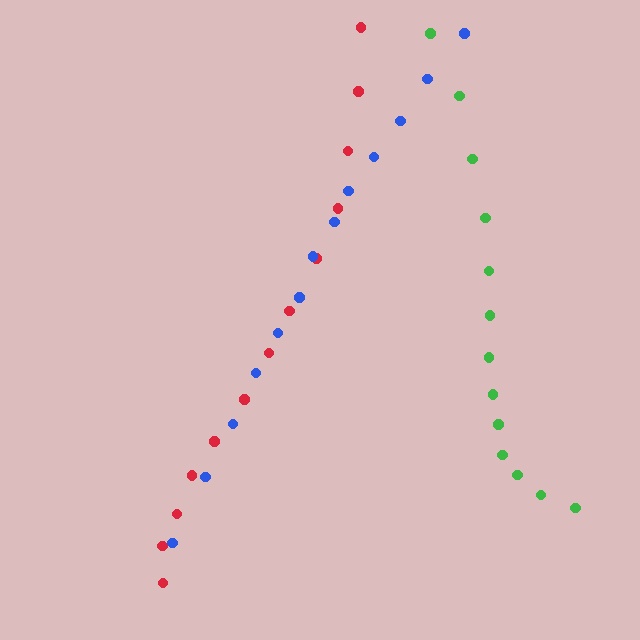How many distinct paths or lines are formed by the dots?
There are 3 distinct paths.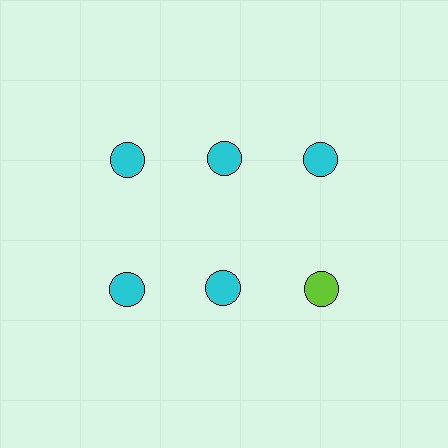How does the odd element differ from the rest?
It has a different color: lime instead of cyan.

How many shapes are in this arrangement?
There are 6 shapes arranged in a grid pattern.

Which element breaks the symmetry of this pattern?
The lime circle in the second row, center column breaks the symmetry. All other shapes are cyan circles.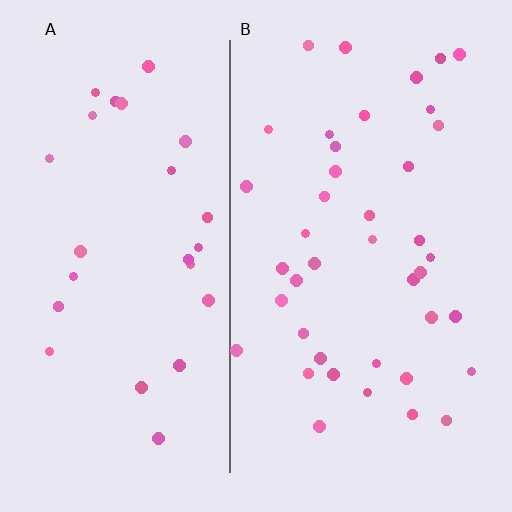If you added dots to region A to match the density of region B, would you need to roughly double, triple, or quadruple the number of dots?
Approximately double.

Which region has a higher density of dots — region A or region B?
B (the right).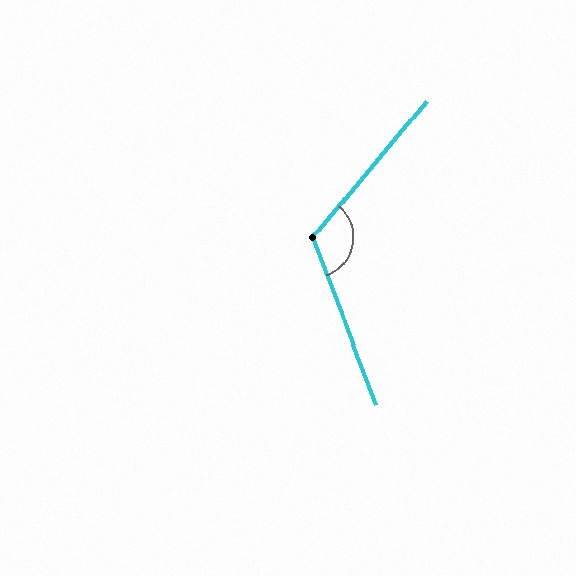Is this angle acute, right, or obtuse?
It is obtuse.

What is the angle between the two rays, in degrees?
Approximately 119 degrees.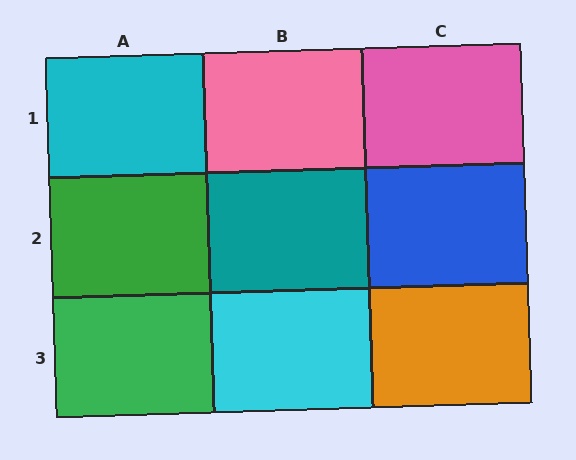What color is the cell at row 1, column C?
Pink.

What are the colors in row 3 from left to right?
Green, cyan, orange.